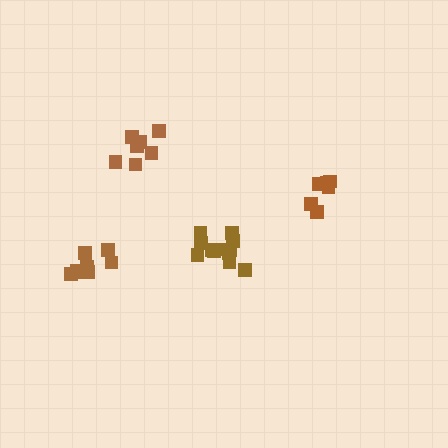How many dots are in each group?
Group 1: 8 dots, Group 2: 8 dots, Group 3: 12 dots, Group 4: 6 dots (34 total).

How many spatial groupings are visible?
There are 4 spatial groupings.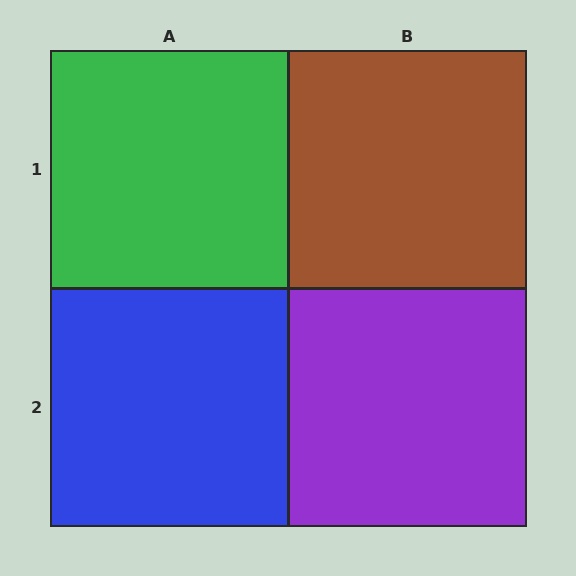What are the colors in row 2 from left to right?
Blue, purple.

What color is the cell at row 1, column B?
Brown.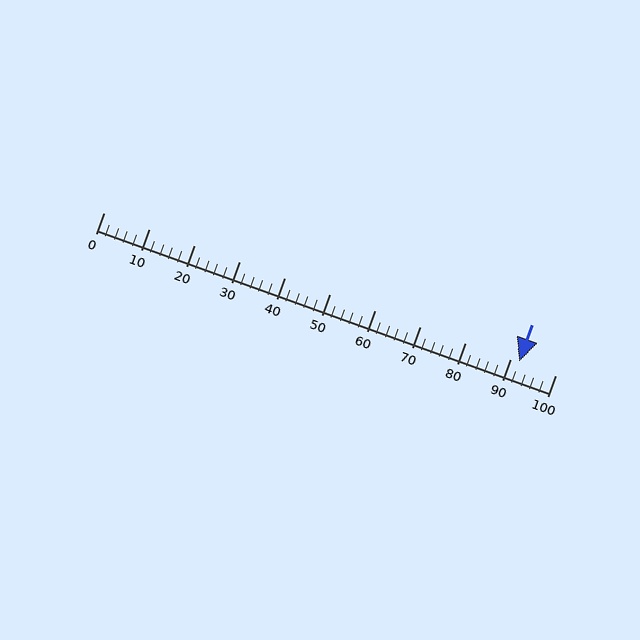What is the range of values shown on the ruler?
The ruler shows values from 0 to 100.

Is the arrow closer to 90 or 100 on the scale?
The arrow is closer to 90.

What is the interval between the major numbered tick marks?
The major tick marks are spaced 10 units apart.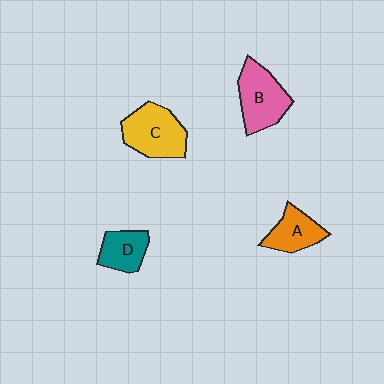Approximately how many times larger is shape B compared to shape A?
Approximately 1.4 times.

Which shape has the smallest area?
Shape D (teal).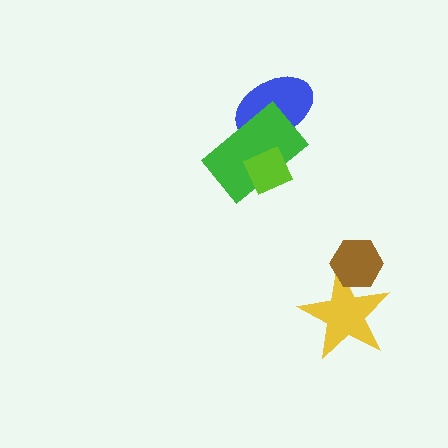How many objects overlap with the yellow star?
1 object overlaps with the yellow star.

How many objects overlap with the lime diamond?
1 object overlaps with the lime diamond.